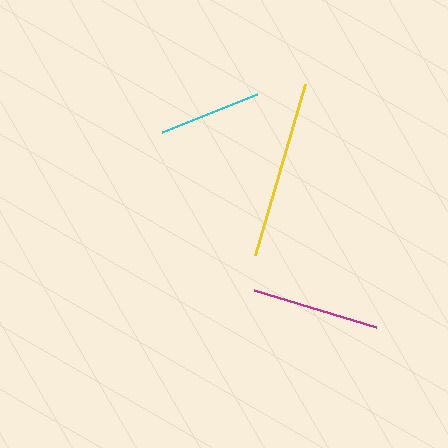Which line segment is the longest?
The yellow line is the longest at approximately 178 pixels.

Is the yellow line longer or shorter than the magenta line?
The yellow line is longer than the magenta line.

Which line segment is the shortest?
The cyan line is the shortest at approximately 102 pixels.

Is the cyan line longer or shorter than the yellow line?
The yellow line is longer than the cyan line.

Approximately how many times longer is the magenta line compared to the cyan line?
The magenta line is approximately 1.2 times the length of the cyan line.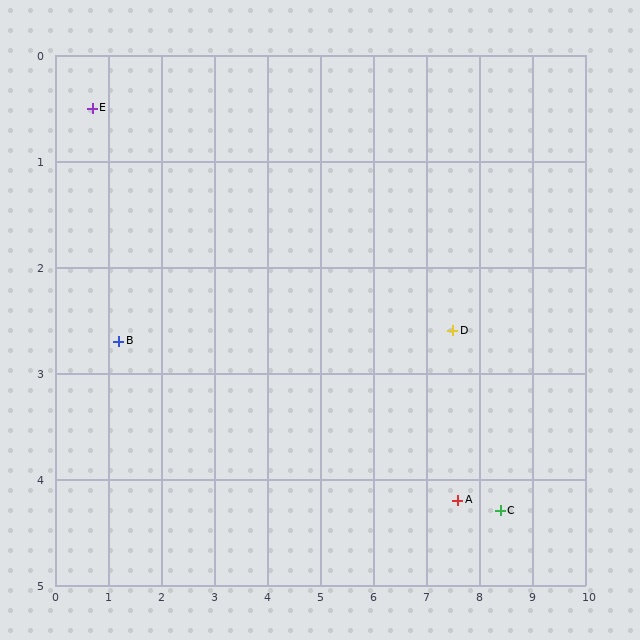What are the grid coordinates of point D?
Point D is at approximately (7.5, 2.6).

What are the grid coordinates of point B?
Point B is at approximately (1.2, 2.7).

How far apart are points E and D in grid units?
Points E and D are about 7.1 grid units apart.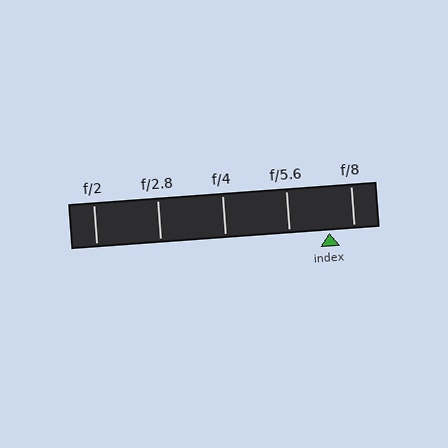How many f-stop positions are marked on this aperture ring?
There are 5 f-stop positions marked.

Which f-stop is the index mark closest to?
The index mark is closest to f/8.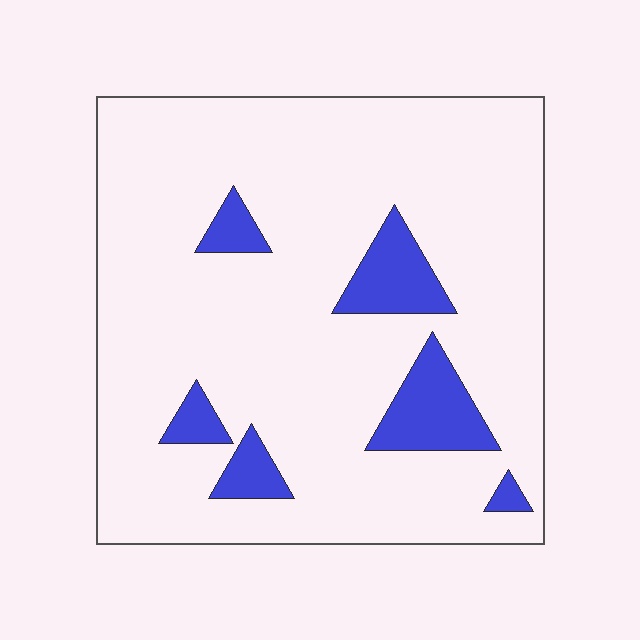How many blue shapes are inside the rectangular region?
6.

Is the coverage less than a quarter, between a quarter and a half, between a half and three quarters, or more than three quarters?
Less than a quarter.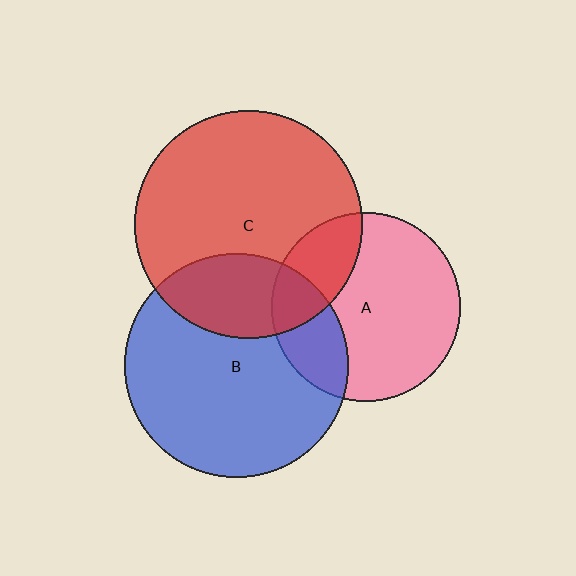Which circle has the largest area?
Circle C (red).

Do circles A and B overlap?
Yes.